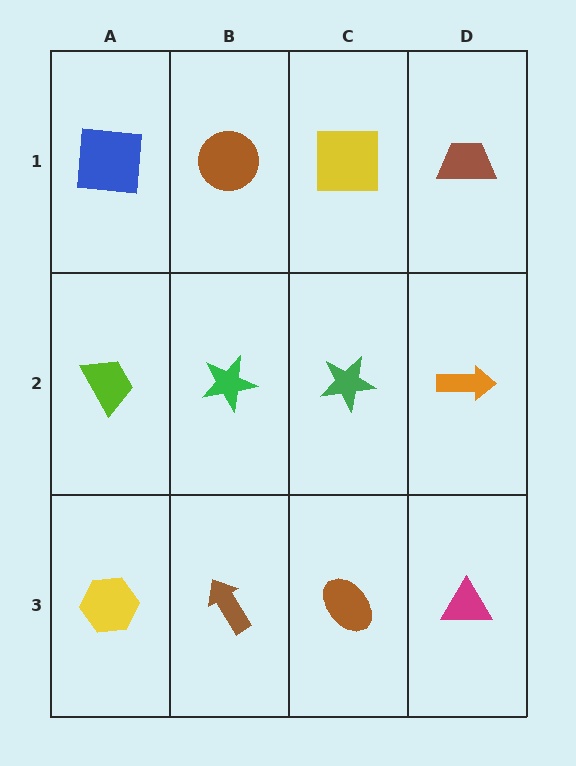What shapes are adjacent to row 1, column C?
A green star (row 2, column C), a brown circle (row 1, column B), a brown trapezoid (row 1, column D).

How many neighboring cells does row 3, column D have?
2.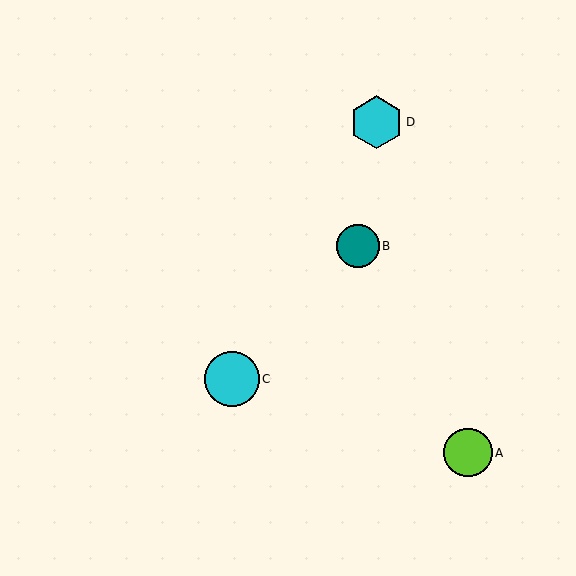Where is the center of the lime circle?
The center of the lime circle is at (468, 453).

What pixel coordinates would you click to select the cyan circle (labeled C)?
Click at (232, 379) to select the cyan circle C.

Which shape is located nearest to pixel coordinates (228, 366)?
The cyan circle (labeled C) at (232, 379) is nearest to that location.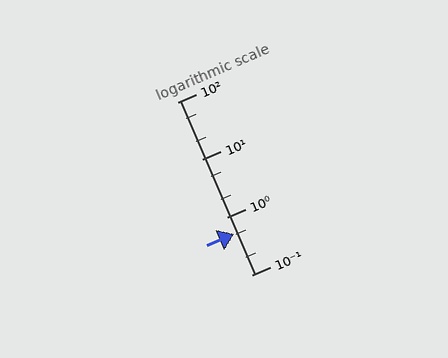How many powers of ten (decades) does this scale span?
The scale spans 3 decades, from 0.1 to 100.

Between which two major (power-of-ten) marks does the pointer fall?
The pointer is between 0.1 and 1.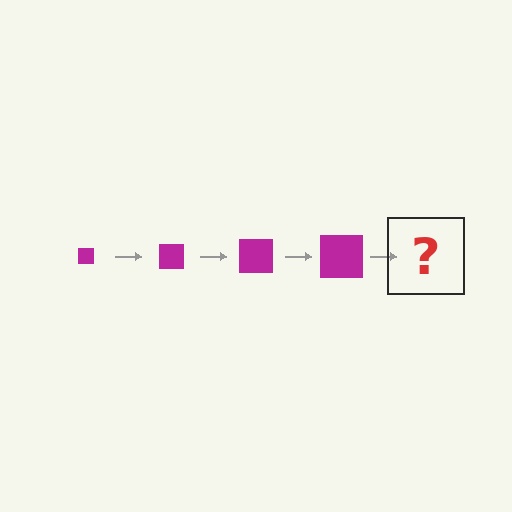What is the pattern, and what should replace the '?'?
The pattern is that the square gets progressively larger each step. The '?' should be a magenta square, larger than the previous one.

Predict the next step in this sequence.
The next step is a magenta square, larger than the previous one.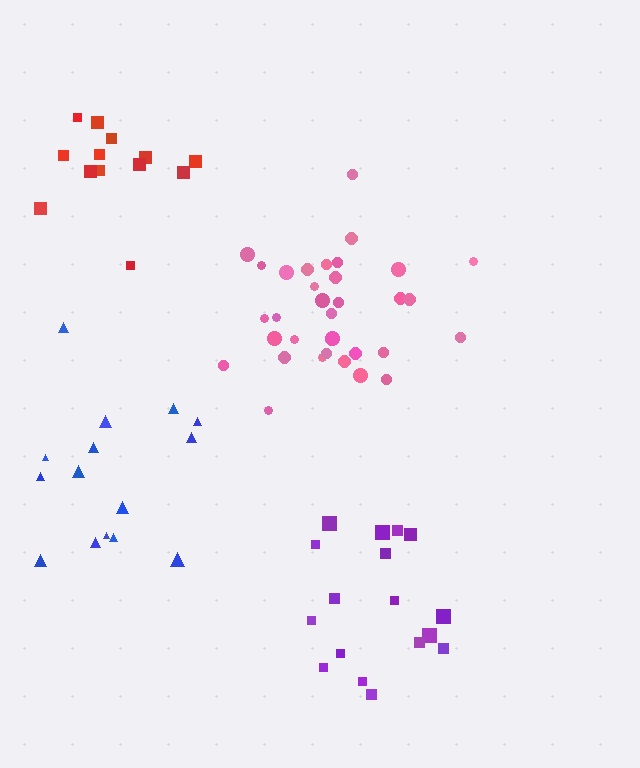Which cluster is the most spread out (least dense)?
Blue.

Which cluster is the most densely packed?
Pink.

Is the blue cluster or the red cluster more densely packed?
Red.